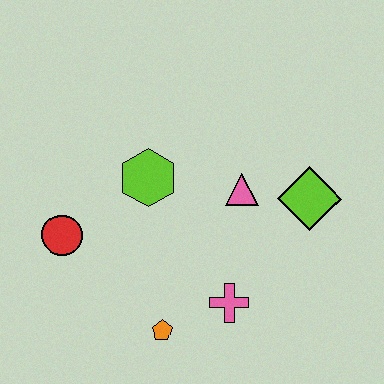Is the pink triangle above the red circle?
Yes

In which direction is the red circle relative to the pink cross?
The red circle is to the left of the pink cross.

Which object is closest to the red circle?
The lime hexagon is closest to the red circle.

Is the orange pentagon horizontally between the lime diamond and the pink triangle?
No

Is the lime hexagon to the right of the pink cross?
No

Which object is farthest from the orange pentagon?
The lime diamond is farthest from the orange pentagon.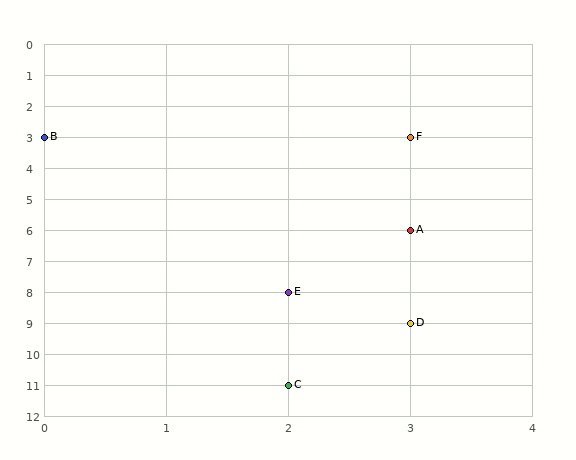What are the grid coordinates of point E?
Point E is at grid coordinates (2, 8).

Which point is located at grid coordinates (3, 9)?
Point D is at (3, 9).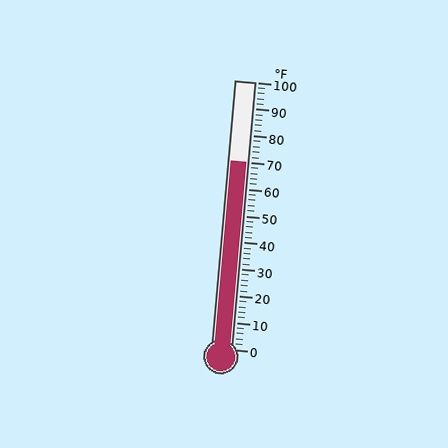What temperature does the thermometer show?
The thermometer shows approximately 70°F.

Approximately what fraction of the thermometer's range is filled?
The thermometer is filled to approximately 70% of its range.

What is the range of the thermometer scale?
The thermometer scale ranges from 0°F to 100°F.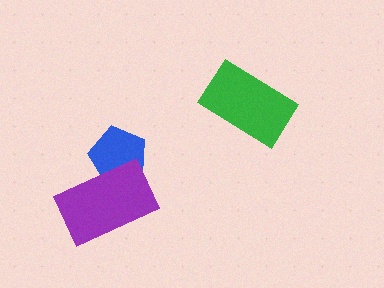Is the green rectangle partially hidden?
No, no other shape covers it.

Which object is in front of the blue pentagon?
The purple rectangle is in front of the blue pentagon.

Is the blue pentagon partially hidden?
Yes, it is partially covered by another shape.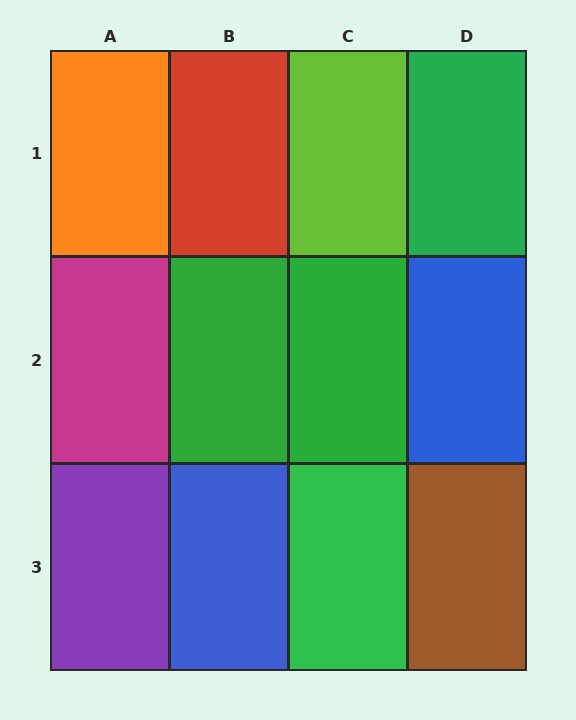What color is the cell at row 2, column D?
Blue.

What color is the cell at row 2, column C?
Green.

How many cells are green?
4 cells are green.